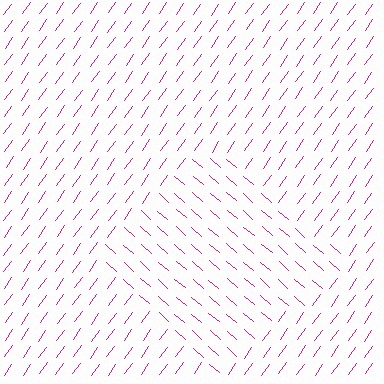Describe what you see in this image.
The image is filled with small magenta line segments. A diamond region in the image has lines oriented differently from the surrounding lines, creating a visible texture boundary.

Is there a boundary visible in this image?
Yes, there is a texture boundary formed by a change in line orientation.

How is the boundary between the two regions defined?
The boundary is defined purely by a change in line orientation (approximately 84 degrees difference). All lines are the same color and thickness.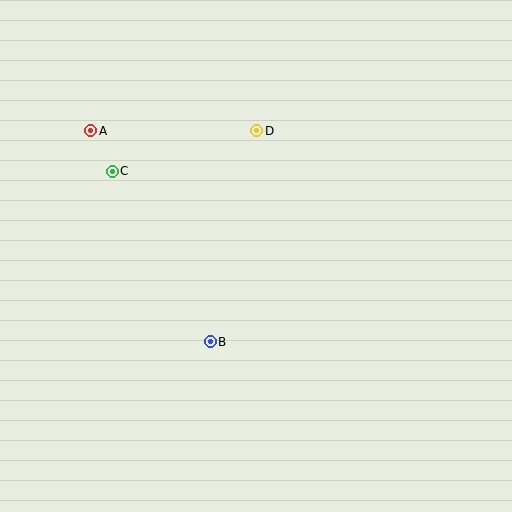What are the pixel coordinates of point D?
Point D is at (257, 131).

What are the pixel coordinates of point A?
Point A is at (91, 131).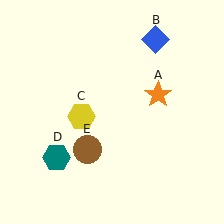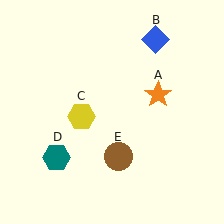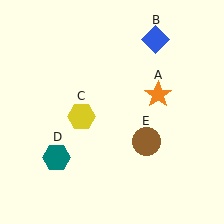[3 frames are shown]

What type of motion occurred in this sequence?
The brown circle (object E) rotated counterclockwise around the center of the scene.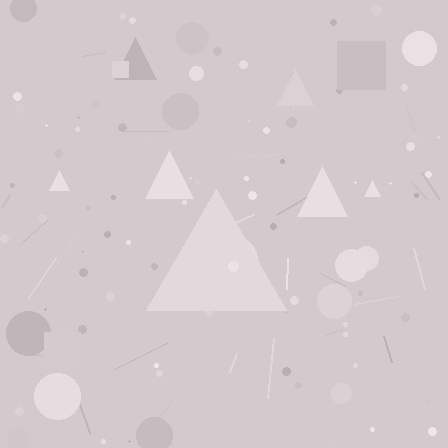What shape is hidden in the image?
A triangle is hidden in the image.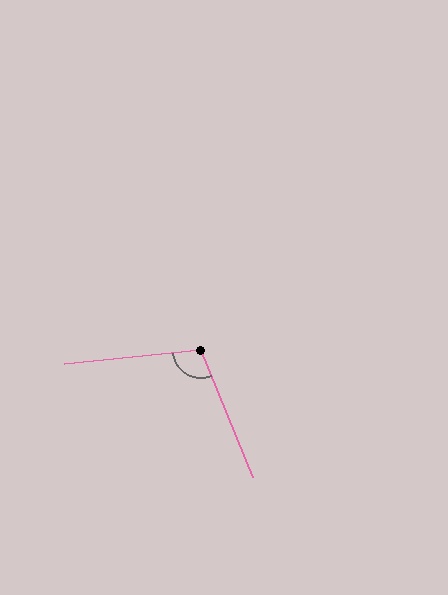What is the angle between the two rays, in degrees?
Approximately 106 degrees.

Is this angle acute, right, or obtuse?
It is obtuse.